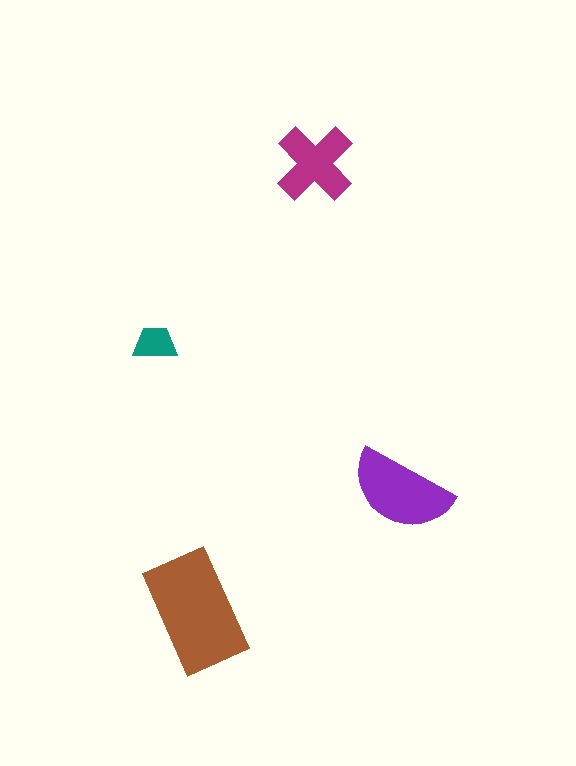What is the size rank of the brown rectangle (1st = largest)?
1st.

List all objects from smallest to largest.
The teal trapezoid, the magenta cross, the purple semicircle, the brown rectangle.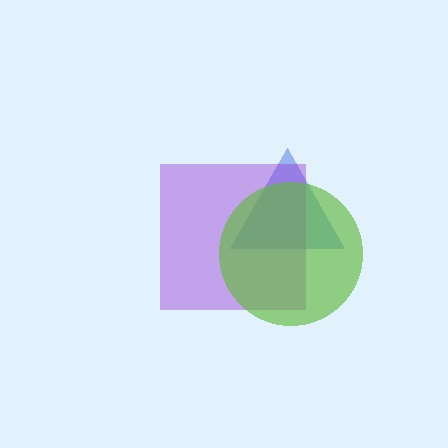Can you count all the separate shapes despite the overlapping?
Yes, there are 3 separate shapes.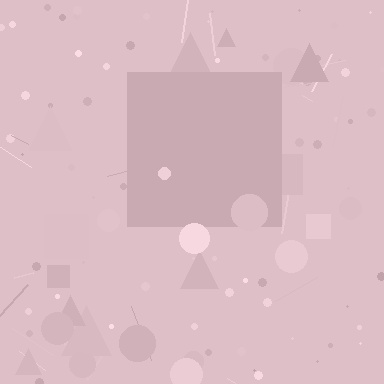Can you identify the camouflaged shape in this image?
The camouflaged shape is a square.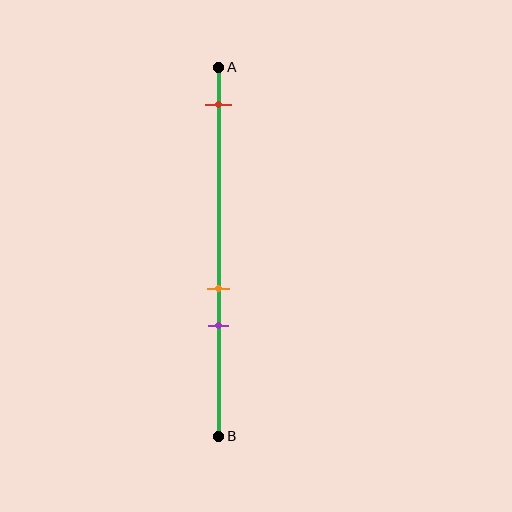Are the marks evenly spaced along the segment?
No, the marks are not evenly spaced.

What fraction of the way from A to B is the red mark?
The red mark is approximately 10% (0.1) of the way from A to B.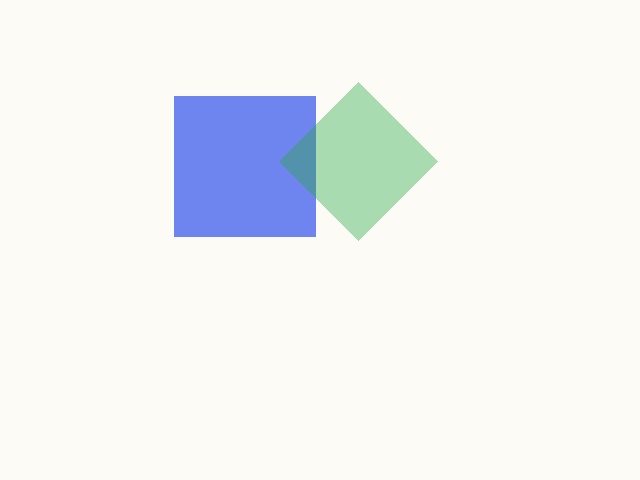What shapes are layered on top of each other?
The layered shapes are: a blue square, a green diamond.